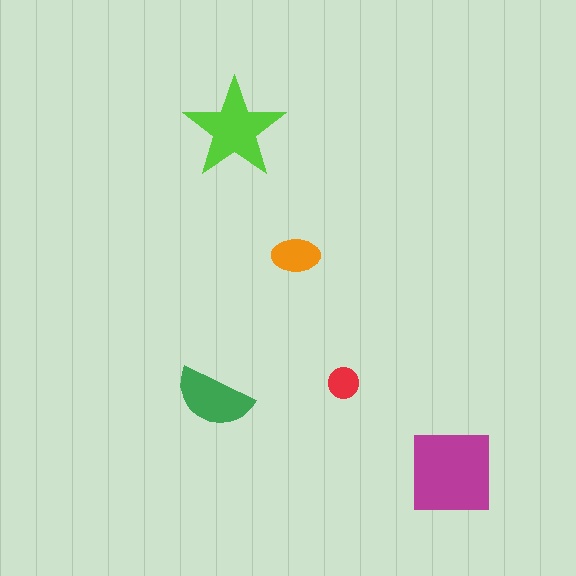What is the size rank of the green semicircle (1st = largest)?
3rd.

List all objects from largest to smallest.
The magenta square, the lime star, the green semicircle, the orange ellipse, the red circle.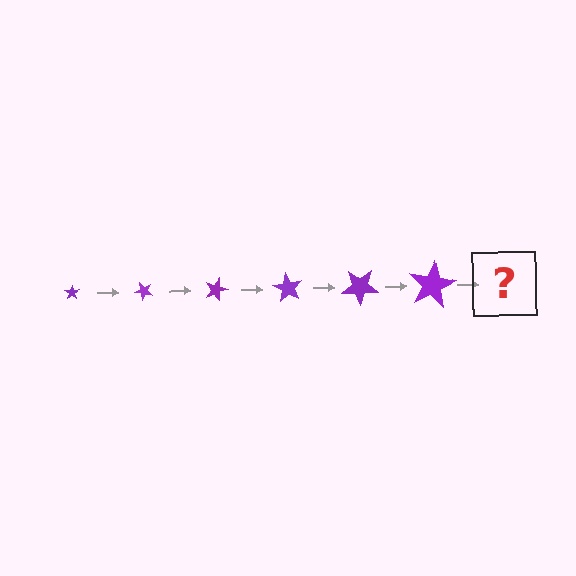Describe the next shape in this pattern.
It should be a star, larger than the previous one and rotated 270 degrees from the start.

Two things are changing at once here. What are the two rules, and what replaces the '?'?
The two rules are that the star grows larger each step and it rotates 45 degrees each step. The '?' should be a star, larger than the previous one and rotated 270 degrees from the start.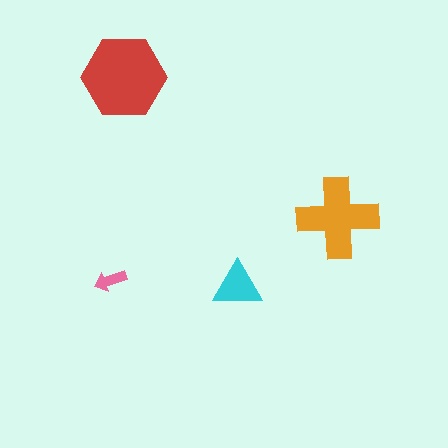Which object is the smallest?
The pink arrow.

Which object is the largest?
The red hexagon.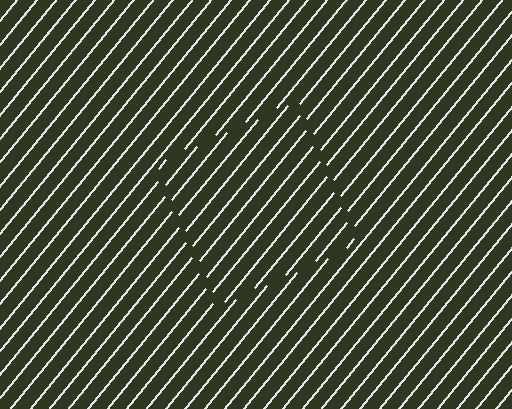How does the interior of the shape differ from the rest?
The interior of the shape contains the same grating, shifted by half a period — the contour is defined by the phase discontinuity where line-ends from the inner and outer gratings abut.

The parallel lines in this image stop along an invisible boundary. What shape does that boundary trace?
An illusory square. The interior of the shape contains the same grating, shifted by half a period — the contour is defined by the phase discontinuity where line-ends from the inner and outer gratings abut.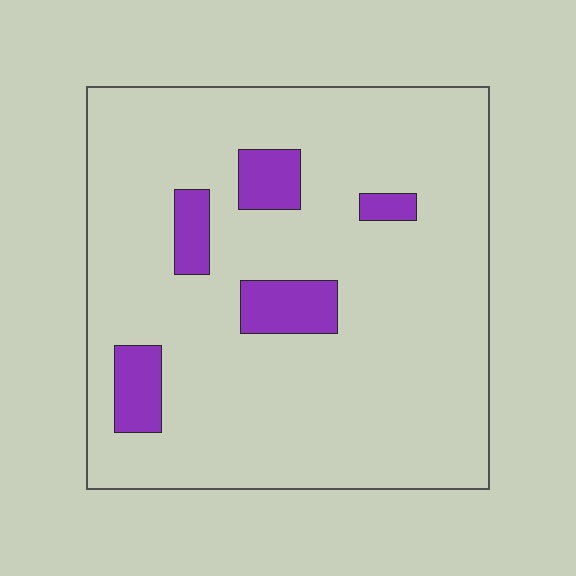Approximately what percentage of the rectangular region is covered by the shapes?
Approximately 10%.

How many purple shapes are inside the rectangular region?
5.